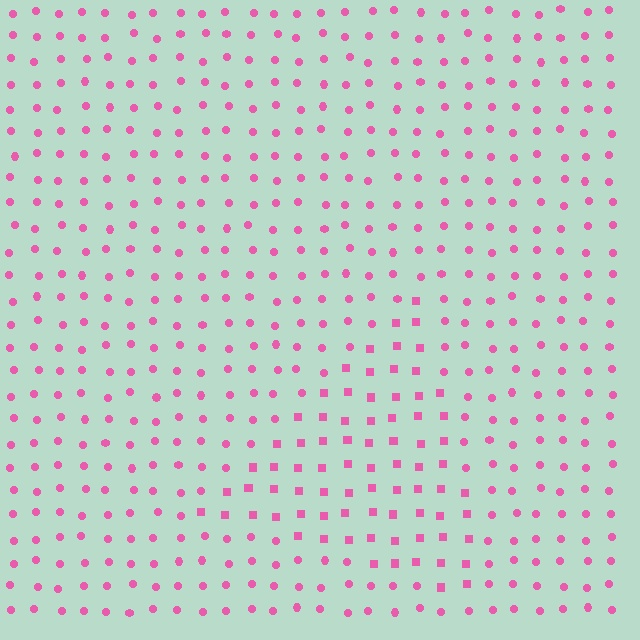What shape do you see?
I see a triangle.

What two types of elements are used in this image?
The image uses squares inside the triangle region and circles outside it.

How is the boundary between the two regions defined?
The boundary is defined by a change in element shape: squares inside vs. circles outside. All elements share the same color and spacing.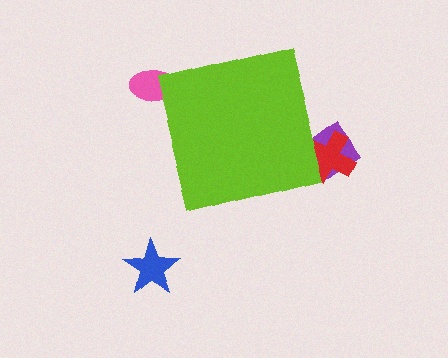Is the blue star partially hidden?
No, the blue star is fully visible.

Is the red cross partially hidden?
Yes, the red cross is partially hidden behind the lime square.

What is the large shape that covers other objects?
A lime square.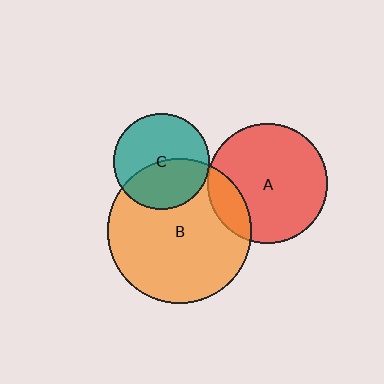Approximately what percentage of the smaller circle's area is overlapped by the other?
Approximately 15%.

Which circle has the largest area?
Circle B (orange).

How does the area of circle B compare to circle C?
Approximately 2.3 times.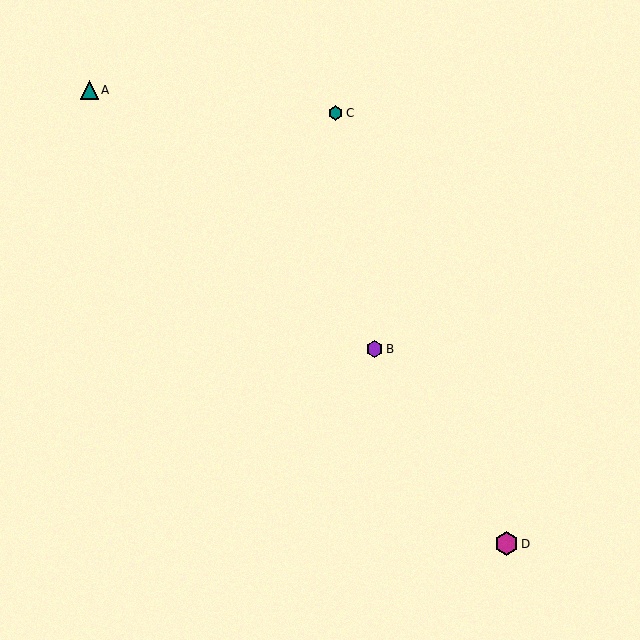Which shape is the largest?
The magenta hexagon (labeled D) is the largest.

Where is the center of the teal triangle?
The center of the teal triangle is at (89, 90).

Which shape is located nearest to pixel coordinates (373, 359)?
The purple hexagon (labeled B) at (375, 349) is nearest to that location.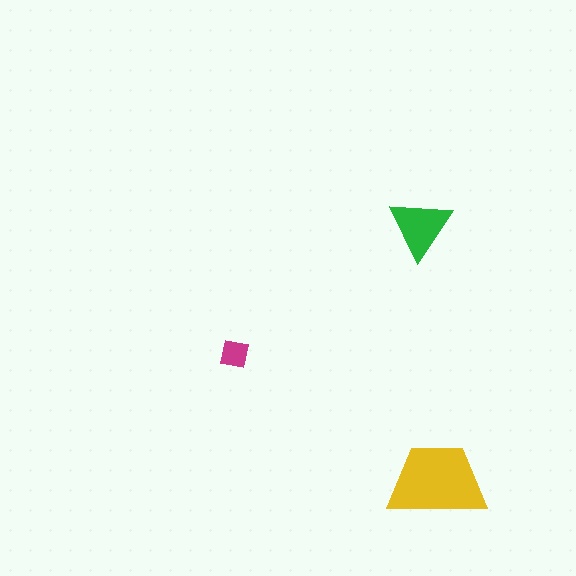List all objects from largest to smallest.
The yellow trapezoid, the green triangle, the magenta square.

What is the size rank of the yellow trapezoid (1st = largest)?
1st.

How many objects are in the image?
There are 3 objects in the image.